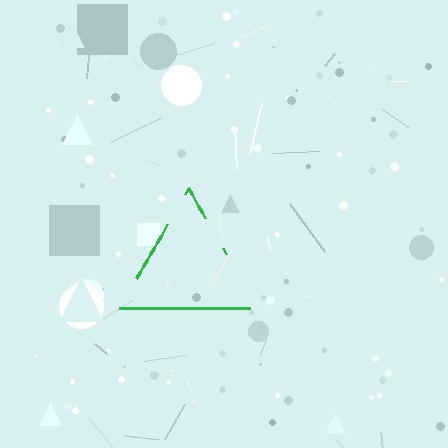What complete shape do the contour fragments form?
The contour fragments form a triangle.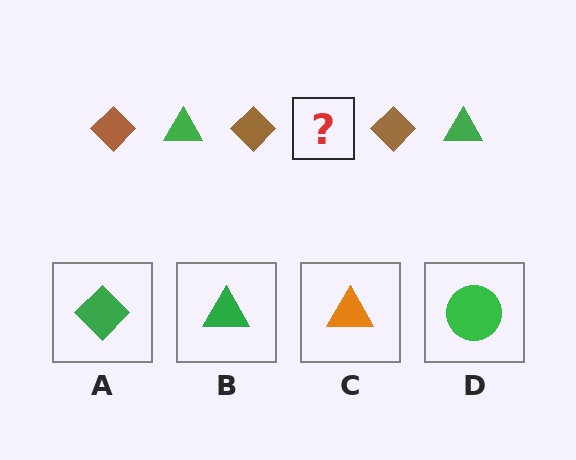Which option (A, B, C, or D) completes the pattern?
B.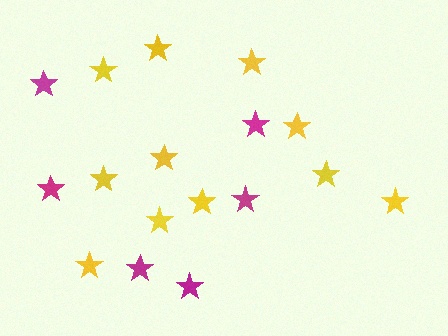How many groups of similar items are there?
There are 2 groups: one group of yellow stars (11) and one group of magenta stars (6).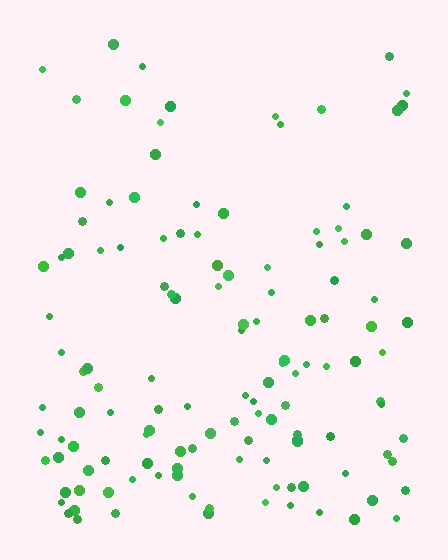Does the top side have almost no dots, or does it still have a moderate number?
Still a moderate number, just noticeably fewer than the bottom.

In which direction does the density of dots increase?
From top to bottom, with the bottom side densest.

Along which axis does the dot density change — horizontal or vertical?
Vertical.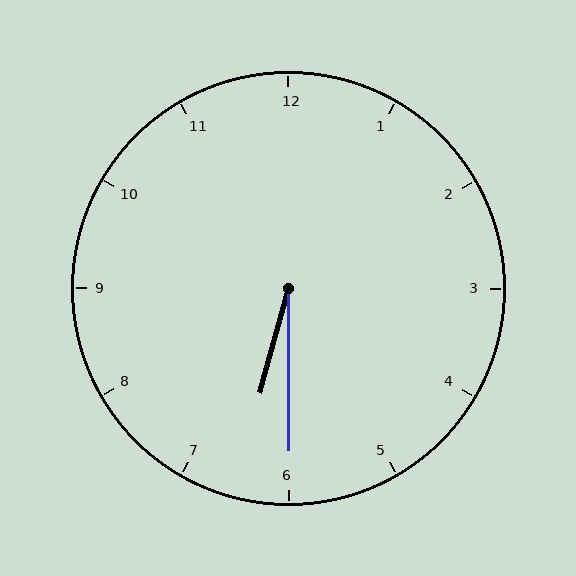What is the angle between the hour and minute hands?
Approximately 15 degrees.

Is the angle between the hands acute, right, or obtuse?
It is acute.